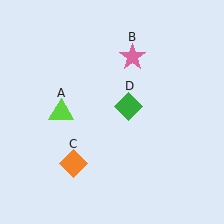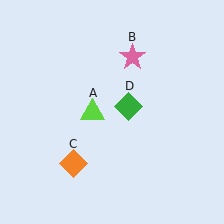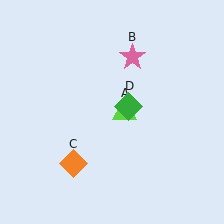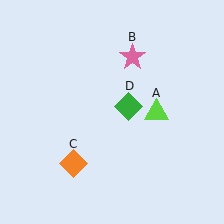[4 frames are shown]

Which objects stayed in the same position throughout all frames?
Pink star (object B) and orange diamond (object C) and green diamond (object D) remained stationary.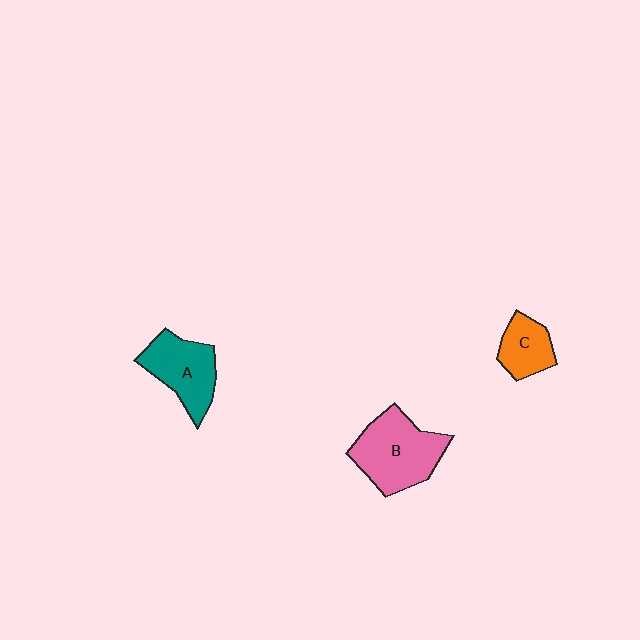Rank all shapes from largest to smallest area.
From largest to smallest: B (pink), A (teal), C (orange).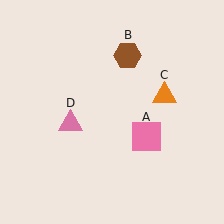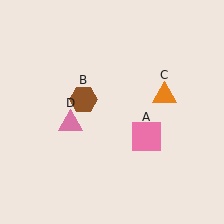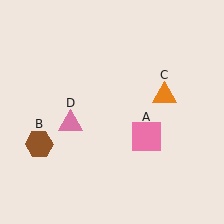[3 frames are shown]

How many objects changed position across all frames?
1 object changed position: brown hexagon (object B).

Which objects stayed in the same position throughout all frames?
Pink square (object A) and orange triangle (object C) and pink triangle (object D) remained stationary.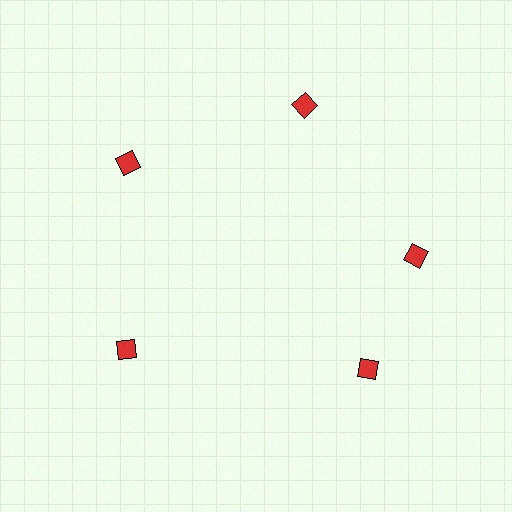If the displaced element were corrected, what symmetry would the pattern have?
It would have 5-fold rotational symmetry — the pattern would map onto itself every 72 degrees.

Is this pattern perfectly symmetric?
No. The 5 red diamonds are arranged in a ring, but one element near the 5 o'clock position is rotated out of alignment along the ring, breaking the 5-fold rotational symmetry.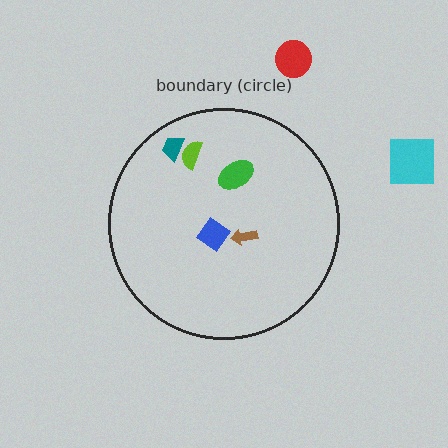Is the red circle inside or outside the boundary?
Outside.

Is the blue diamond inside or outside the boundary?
Inside.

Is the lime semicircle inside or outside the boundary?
Inside.